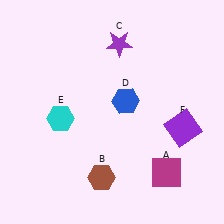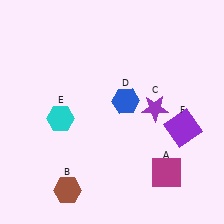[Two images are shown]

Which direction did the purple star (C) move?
The purple star (C) moved down.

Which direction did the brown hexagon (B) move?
The brown hexagon (B) moved left.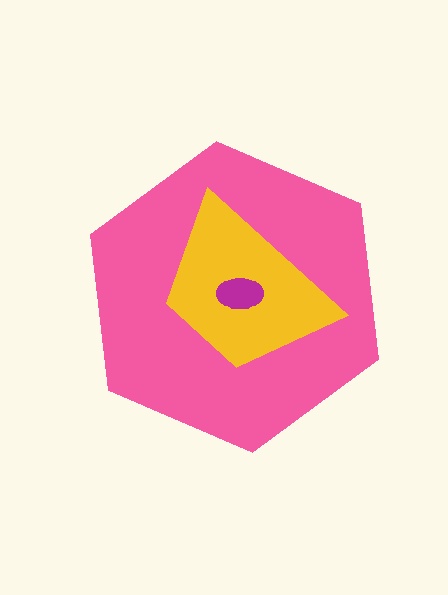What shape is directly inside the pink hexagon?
The yellow trapezoid.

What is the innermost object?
The magenta ellipse.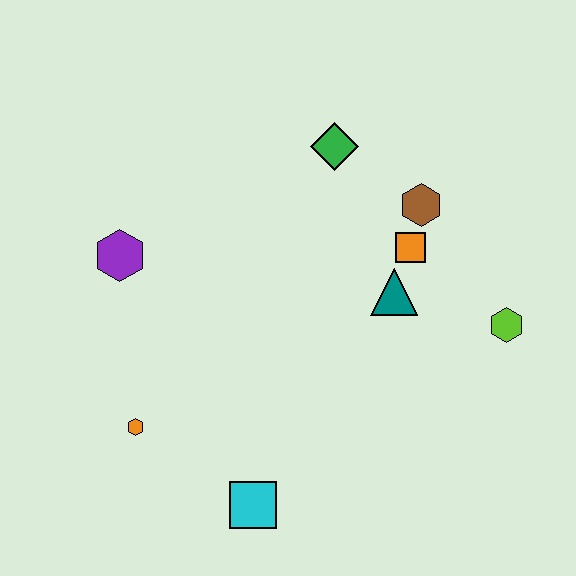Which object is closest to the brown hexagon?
The orange square is closest to the brown hexagon.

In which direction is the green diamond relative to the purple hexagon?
The green diamond is to the right of the purple hexagon.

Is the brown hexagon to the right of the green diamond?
Yes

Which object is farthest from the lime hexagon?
The purple hexagon is farthest from the lime hexagon.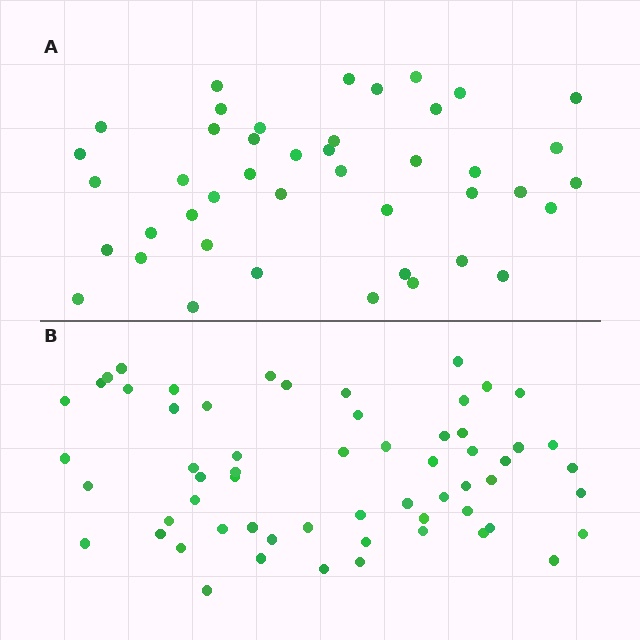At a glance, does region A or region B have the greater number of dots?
Region B (the bottom region) has more dots.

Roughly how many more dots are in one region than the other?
Region B has approximately 15 more dots than region A.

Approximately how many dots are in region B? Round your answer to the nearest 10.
About 60 dots.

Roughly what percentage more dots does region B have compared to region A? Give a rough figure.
About 40% more.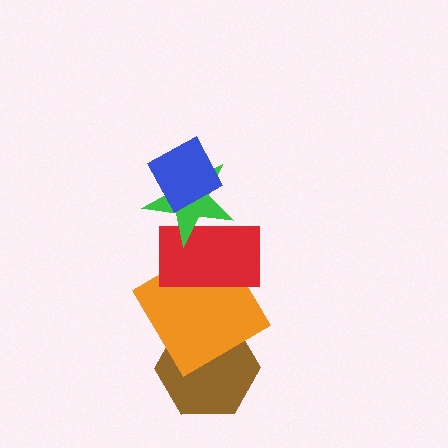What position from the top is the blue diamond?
The blue diamond is 1st from the top.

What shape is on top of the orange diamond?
The red rectangle is on top of the orange diamond.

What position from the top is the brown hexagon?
The brown hexagon is 5th from the top.